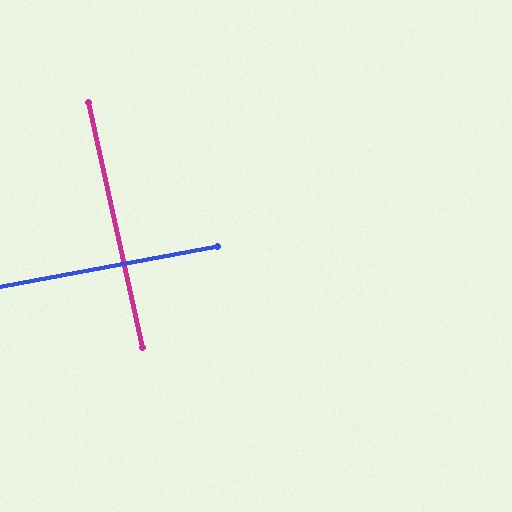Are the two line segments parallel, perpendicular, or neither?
Perpendicular — they meet at approximately 88°.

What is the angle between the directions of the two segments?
Approximately 88 degrees.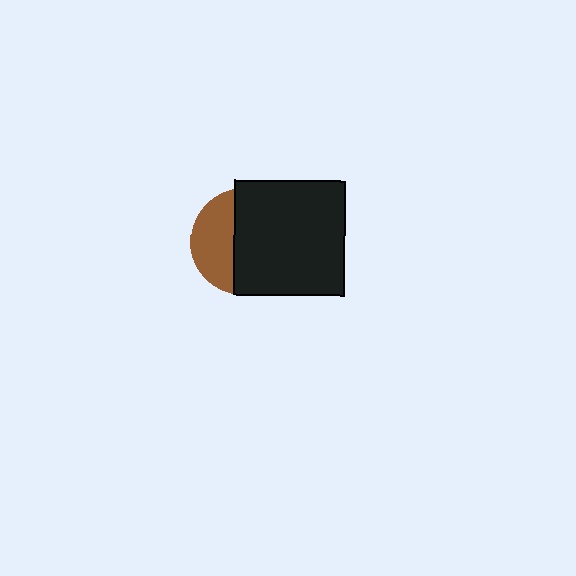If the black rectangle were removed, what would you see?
You would see the complete brown circle.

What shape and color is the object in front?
The object in front is a black rectangle.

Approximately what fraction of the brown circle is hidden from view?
Roughly 62% of the brown circle is hidden behind the black rectangle.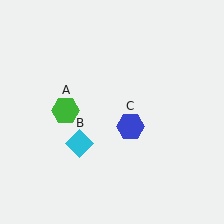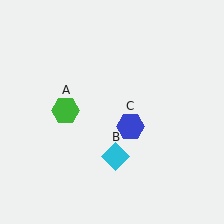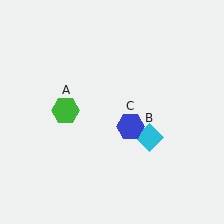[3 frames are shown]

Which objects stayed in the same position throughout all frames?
Green hexagon (object A) and blue hexagon (object C) remained stationary.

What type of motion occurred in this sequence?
The cyan diamond (object B) rotated counterclockwise around the center of the scene.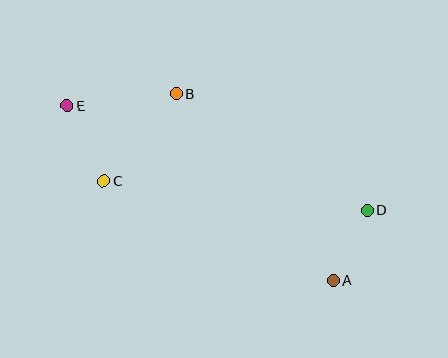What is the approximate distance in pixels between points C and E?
The distance between C and E is approximately 84 pixels.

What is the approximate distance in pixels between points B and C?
The distance between B and C is approximately 114 pixels.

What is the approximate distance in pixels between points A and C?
The distance between A and C is approximately 250 pixels.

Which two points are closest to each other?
Points A and D are closest to each other.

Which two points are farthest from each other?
Points A and E are farthest from each other.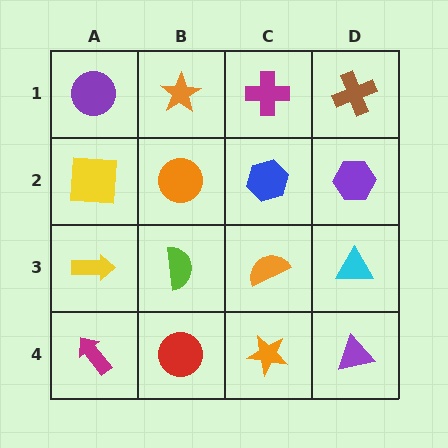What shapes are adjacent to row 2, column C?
A magenta cross (row 1, column C), an orange semicircle (row 3, column C), an orange circle (row 2, column B), a purple hexagon (row 2, column D).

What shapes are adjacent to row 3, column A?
A yellow square (row 2, column A), a magenta arrow (row 4, column A), a lime semicircle (row 3, column B).